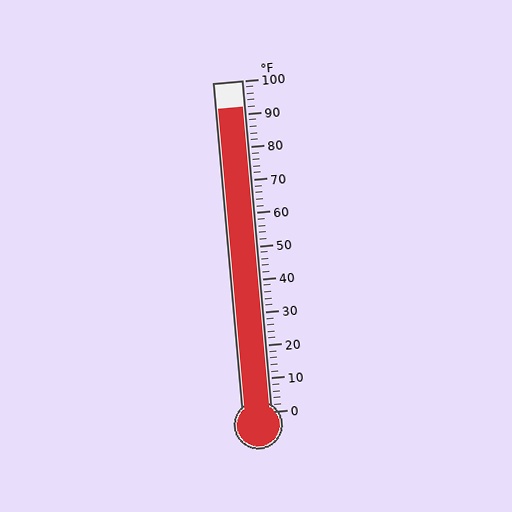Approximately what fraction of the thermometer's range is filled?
The thermometer is filled to approximately 90% of its range.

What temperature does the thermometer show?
The thermometer shows approximately 92°F.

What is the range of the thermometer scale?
The thermometer scale ranges from 0°F to 100°F.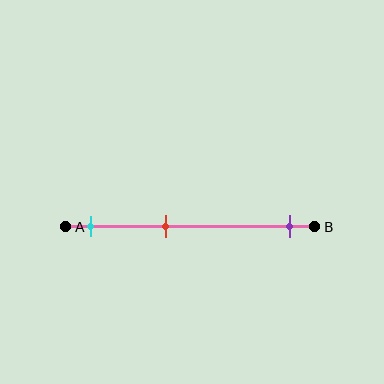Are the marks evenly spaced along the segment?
No, the marks are not evenly spaced.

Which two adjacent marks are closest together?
The cyan and red marks are the closest adjacent pair.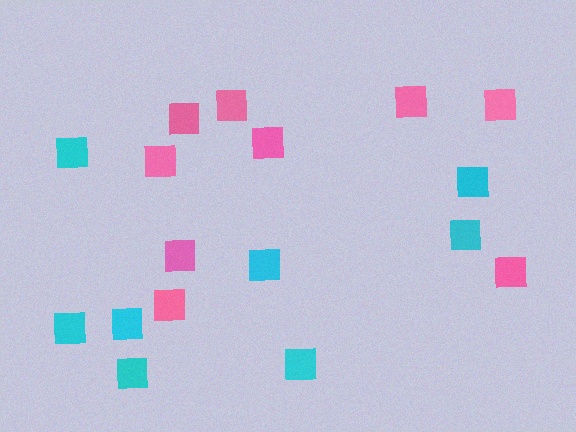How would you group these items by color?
There are 2 groups: one group of cyan squares (8) and one group of pink squares (9).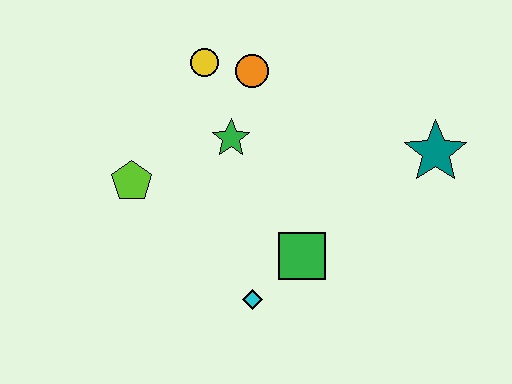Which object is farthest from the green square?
The yellow circle is farthest from the green square.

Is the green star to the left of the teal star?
Yes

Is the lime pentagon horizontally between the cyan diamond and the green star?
No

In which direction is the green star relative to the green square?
The green star is above the green square.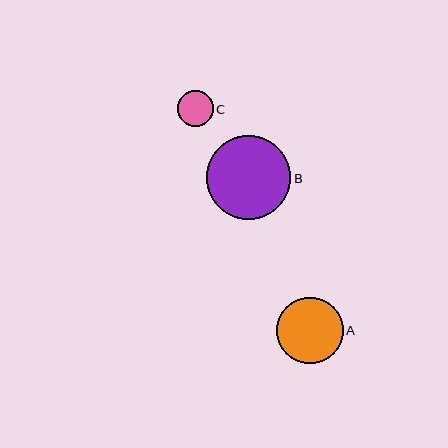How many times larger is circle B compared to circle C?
Circle B is approximately 2.3 times the size of circle C.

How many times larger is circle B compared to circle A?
Circle B is approximately 1.3 times the size of circle A.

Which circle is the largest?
Circle B is the largest with a size of approximately 85 pixels.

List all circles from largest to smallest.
From largest to smallest: B, A, C.